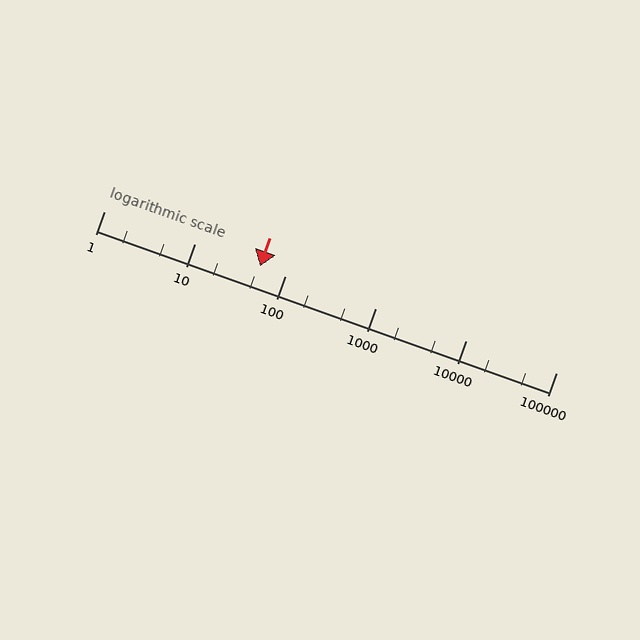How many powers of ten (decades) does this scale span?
The scale spans 5 decades, from 1 to 100000.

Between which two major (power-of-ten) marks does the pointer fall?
The pointer is between 10 and 100.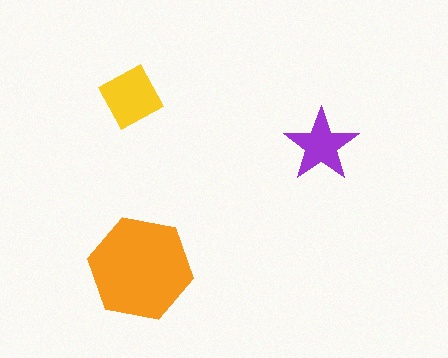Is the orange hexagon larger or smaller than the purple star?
Larger.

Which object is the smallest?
The purple star.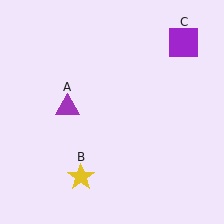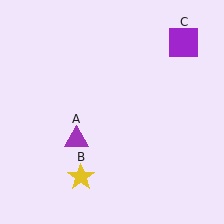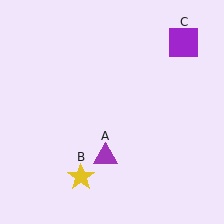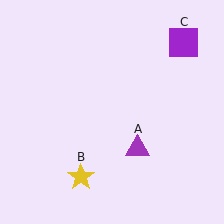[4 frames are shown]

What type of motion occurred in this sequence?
The purple triangle (object A) rotated counterclockwise around the center of the scene.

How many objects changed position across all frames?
1 object changed position: purple triangle (object A).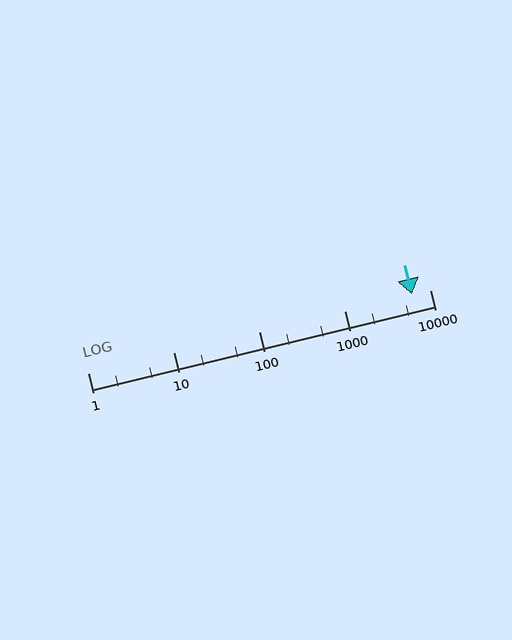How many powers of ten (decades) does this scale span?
The scale spans 4 decades, from 1 to 10000.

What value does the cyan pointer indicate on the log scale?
The pointer indicates approximately 6100.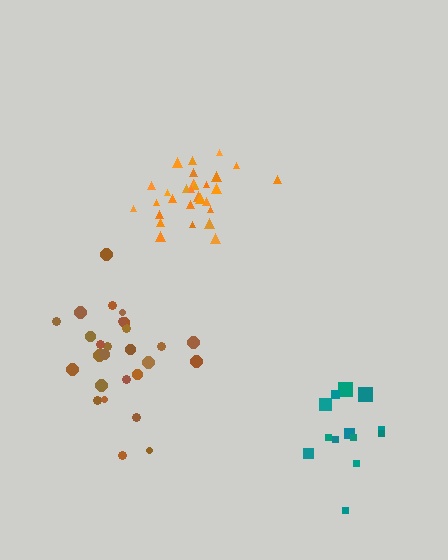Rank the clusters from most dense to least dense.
orange, teal, brown.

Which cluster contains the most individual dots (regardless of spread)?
Orange (30).